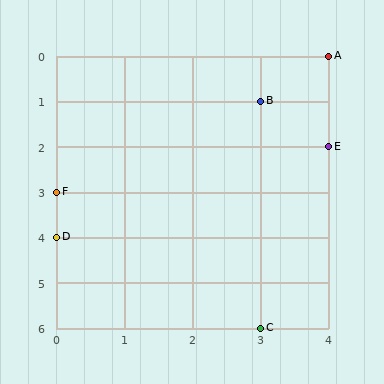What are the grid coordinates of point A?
Point A is at grid coordinates (4, 0).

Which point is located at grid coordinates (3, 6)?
Point C is at (3, 6).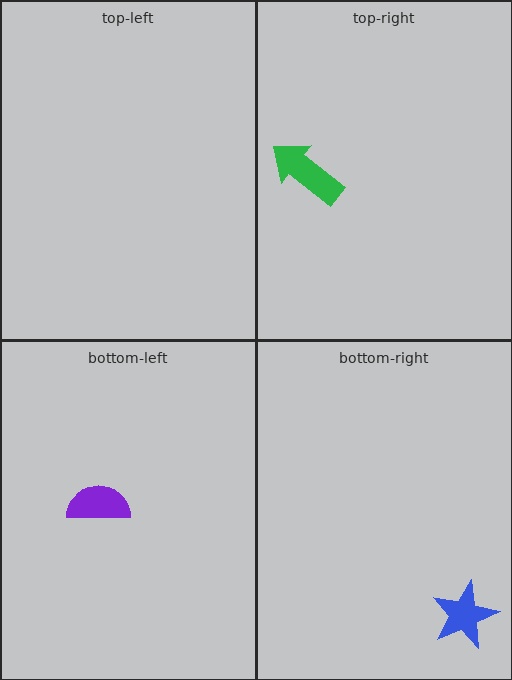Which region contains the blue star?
The bottom-right region.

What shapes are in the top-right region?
The green arrow.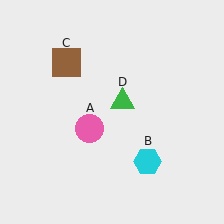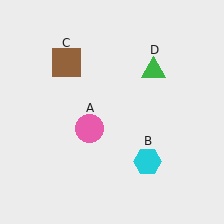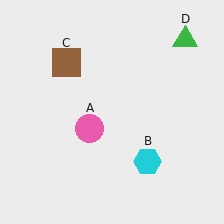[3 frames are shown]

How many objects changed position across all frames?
1 object changed position: green triangle (object D).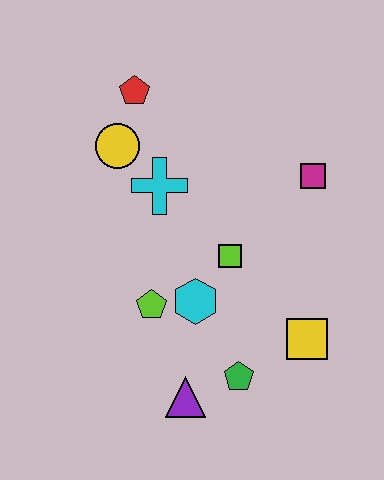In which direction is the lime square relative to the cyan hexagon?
The lime square is above the cyan hexagon.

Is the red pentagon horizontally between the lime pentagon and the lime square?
No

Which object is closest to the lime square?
The cyan hexagon is closest to the lime square.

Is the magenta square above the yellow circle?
No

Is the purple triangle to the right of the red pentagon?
Yes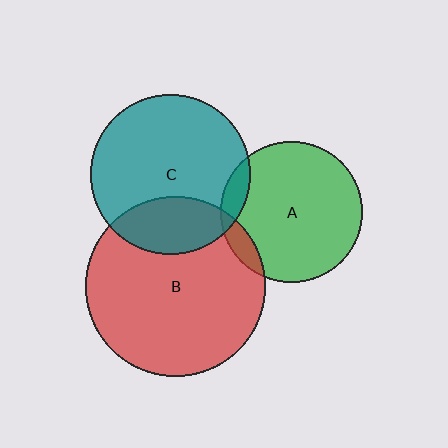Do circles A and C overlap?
Yes.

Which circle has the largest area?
Circle B (red).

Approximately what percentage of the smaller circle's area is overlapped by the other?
Approximately 10%.